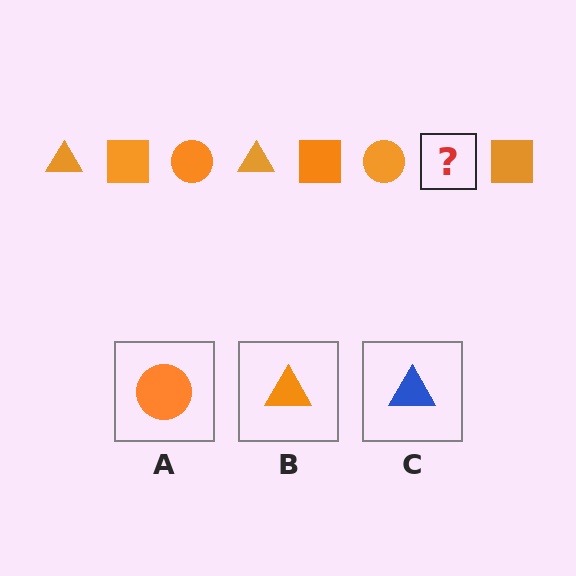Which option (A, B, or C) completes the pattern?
B.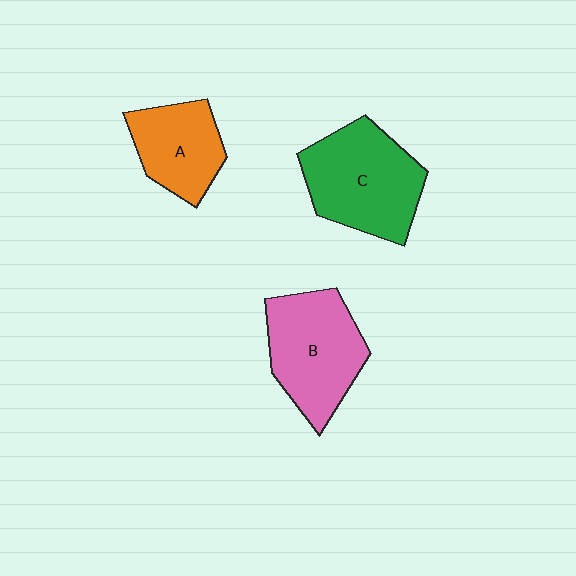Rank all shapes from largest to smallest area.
From largest to smallest: C (green), B (pink), A (orange).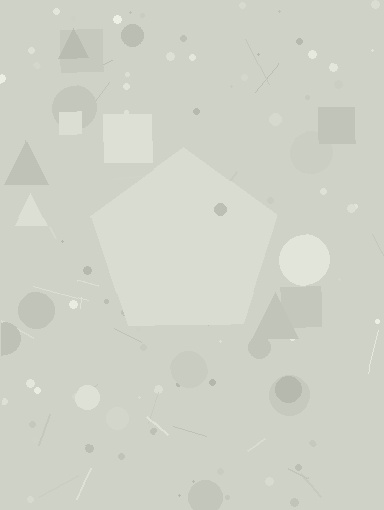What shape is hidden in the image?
A pentagon is hidden in the image.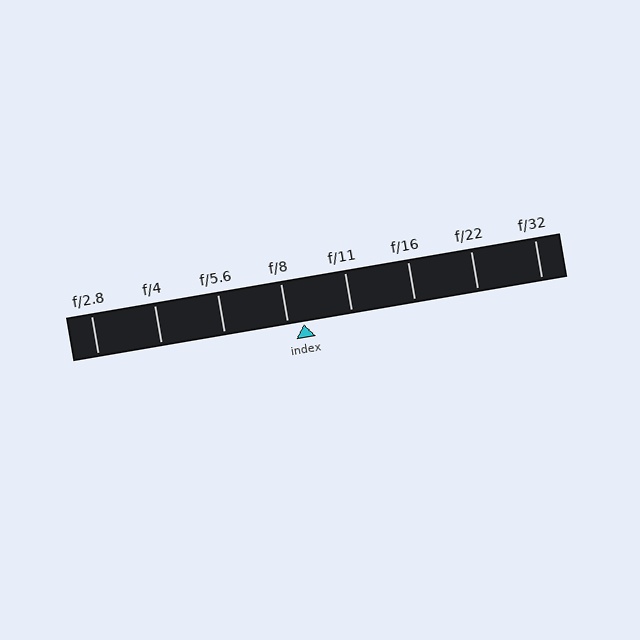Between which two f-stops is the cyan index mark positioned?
The index mark is between f/8 and f/11.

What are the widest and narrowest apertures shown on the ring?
The widest aperture shown is f/2.8 and the narrowest is f/32.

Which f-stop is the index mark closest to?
The index mark is closest to f/8.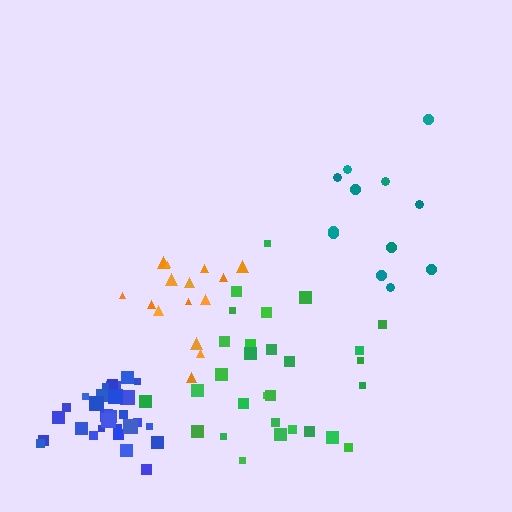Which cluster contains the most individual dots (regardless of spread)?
Green (30).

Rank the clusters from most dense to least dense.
blue, orange, teal, green.